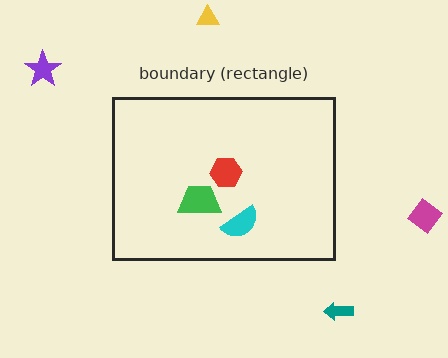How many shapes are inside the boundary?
3 inside, 4 outside.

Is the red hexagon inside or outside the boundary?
Inside.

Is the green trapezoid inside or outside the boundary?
Inside.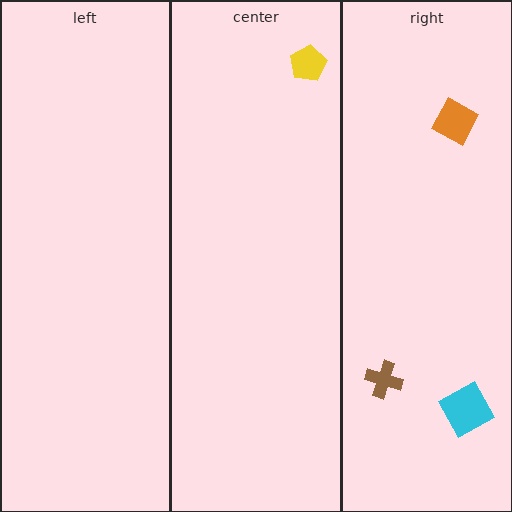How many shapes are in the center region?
1.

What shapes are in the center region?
The yellow pentagon.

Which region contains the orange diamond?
The right region.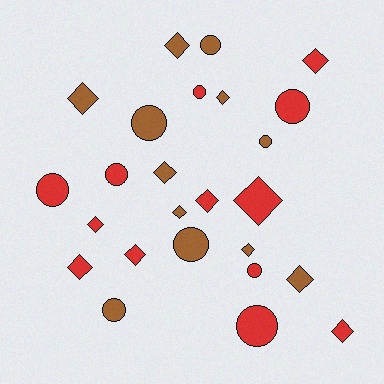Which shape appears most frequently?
Diamond, with 14 objects.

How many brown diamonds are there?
There are 7 brown diamonds.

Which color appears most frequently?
Red, with 13 objects.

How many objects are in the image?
There are 25 objects.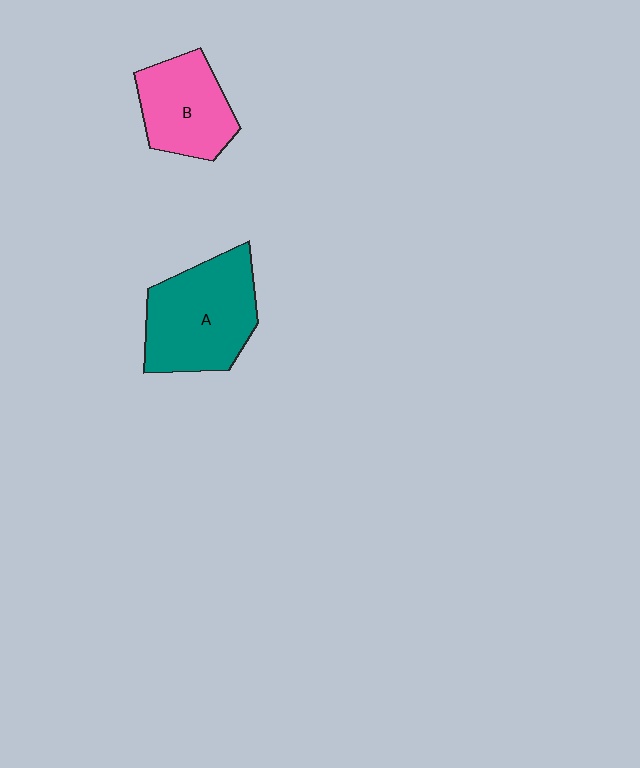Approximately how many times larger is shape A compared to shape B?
Approximately 1.4 times.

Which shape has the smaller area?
Shape B (pink).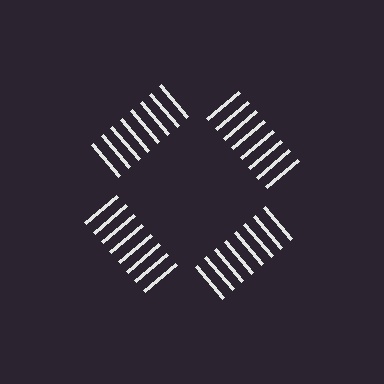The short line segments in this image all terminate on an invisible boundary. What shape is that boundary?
An illusory square — the line segments terminate on its edges but no continuous stroke is drawn.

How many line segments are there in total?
32 — 8 along each of the 4 edges.